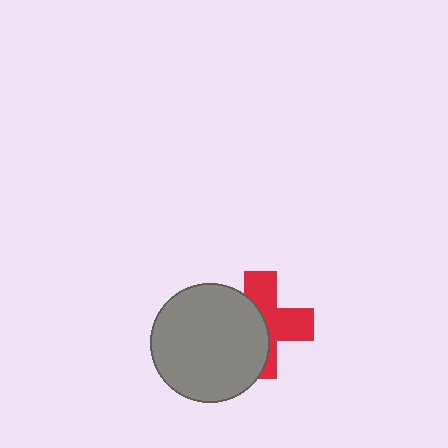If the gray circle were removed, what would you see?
You would see the complete red cross.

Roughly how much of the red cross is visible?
About half of it is visible (roughly 52%).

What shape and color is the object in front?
The object in front is a gray circle.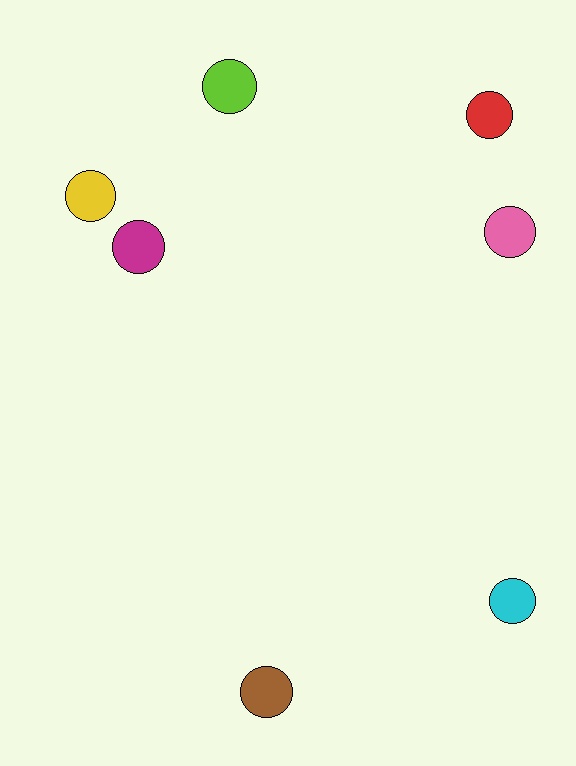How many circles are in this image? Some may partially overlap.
There are 7 circles.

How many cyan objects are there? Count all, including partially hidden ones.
There is 1 cyan object.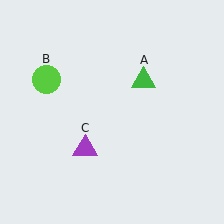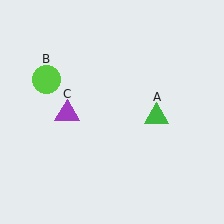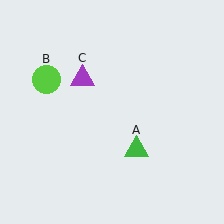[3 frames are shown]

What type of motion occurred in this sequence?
The green triangle (object A), purple triangle (object C) rotated clockwise around the center of the scene.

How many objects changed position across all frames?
2 objects changed position: green triangle (object A), purple triangle (object C).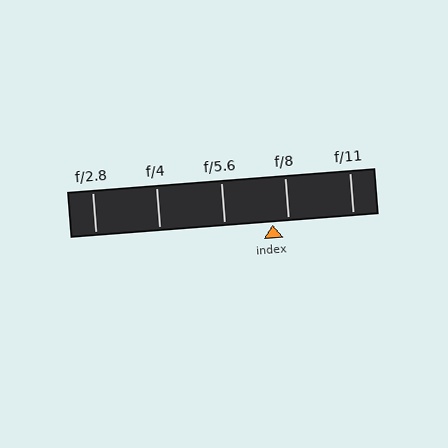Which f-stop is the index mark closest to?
The index mark is closest to f/8.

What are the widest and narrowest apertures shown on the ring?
The widest aperture shown is f/2.8 and the narrowest is f/11.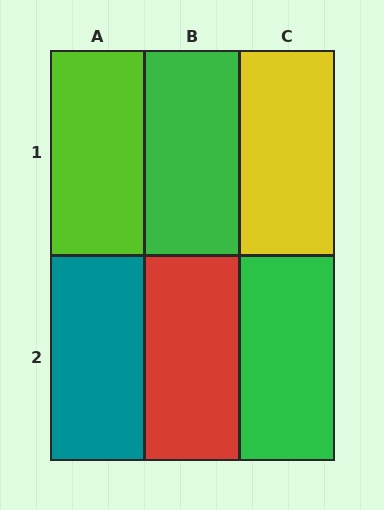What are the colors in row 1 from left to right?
Lime, green, yellow.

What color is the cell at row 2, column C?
Green.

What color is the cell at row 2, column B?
Red.